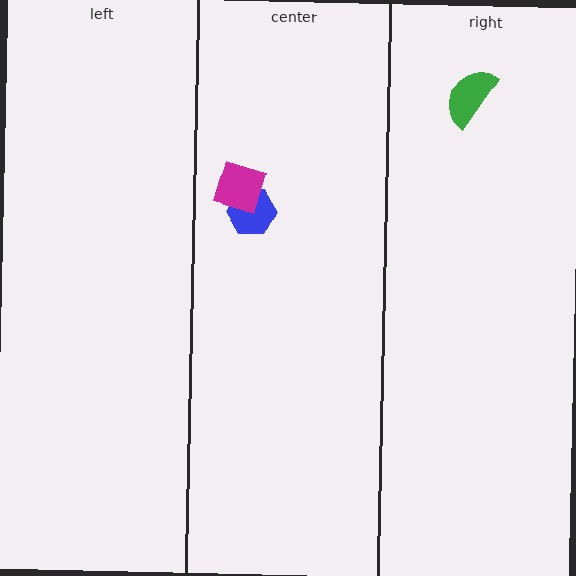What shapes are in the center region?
The blue hexagon, the magenta diamond.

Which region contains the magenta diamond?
The center region.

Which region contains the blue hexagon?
The center region.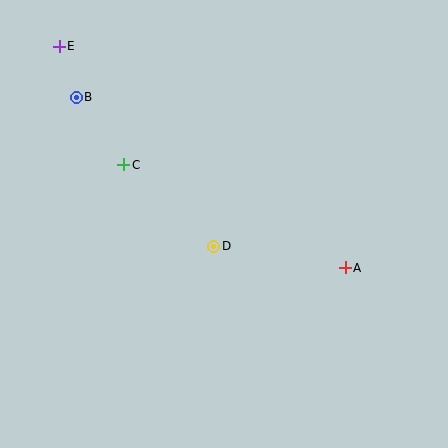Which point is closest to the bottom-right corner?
Point A is closest to the bottom-right corner.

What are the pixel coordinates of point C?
Point C is at (124, 165).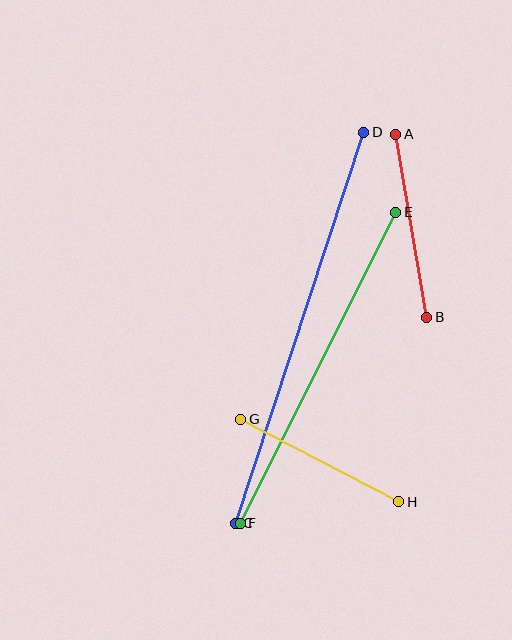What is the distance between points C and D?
The distance is approximately 412 pixels.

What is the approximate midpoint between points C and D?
The midpoint is at approximately (299, 328) pixels.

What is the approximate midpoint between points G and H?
The midpoint is at approximately (320, 461) pixels.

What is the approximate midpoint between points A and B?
The midpoint is at approximately (411, 226) pixels.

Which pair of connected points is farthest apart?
Points C and D are farthest apart.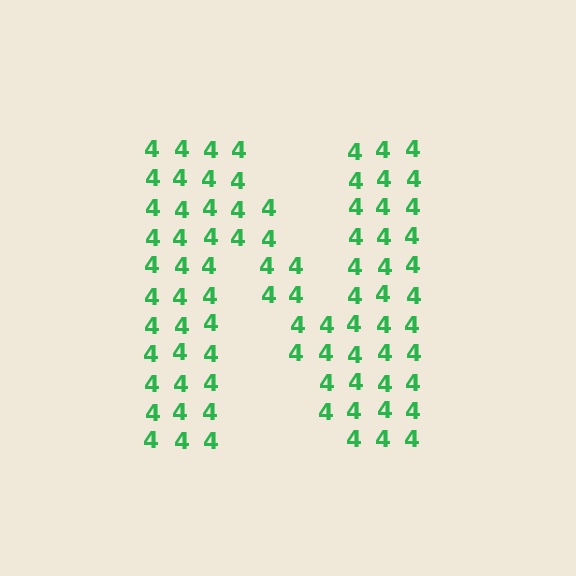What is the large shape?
The large shape is the letter N.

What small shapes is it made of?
It is made of small digit 4's.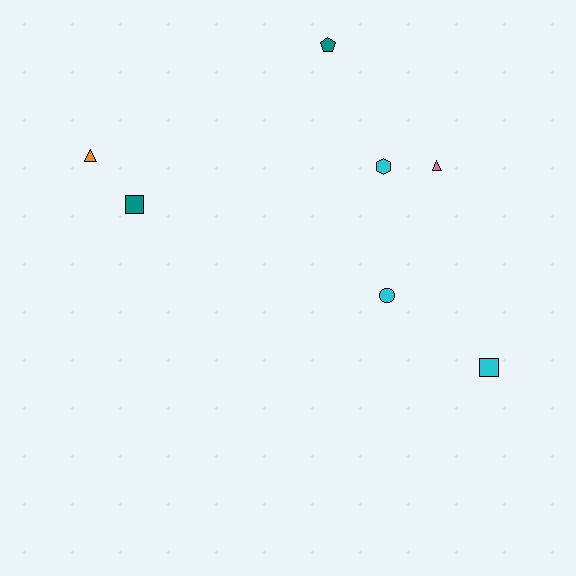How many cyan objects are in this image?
There are 3 cyan objects.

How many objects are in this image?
There are 7 objects.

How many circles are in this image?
There is 1 circle.